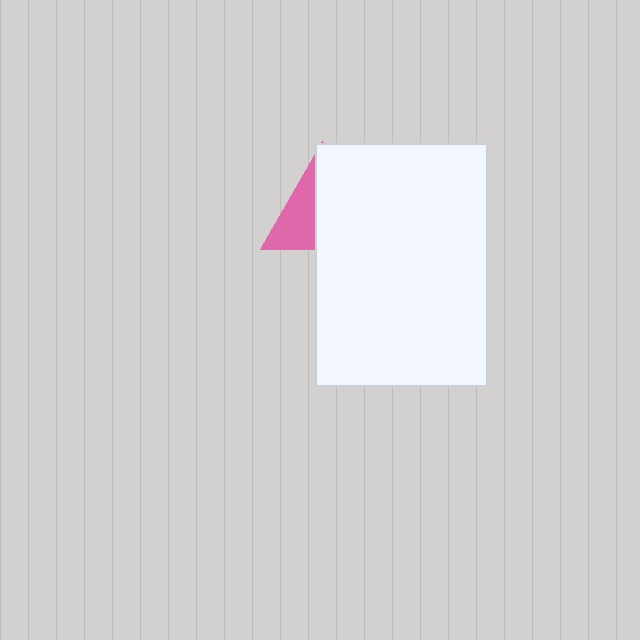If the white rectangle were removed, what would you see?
You would see the complete pink triangle.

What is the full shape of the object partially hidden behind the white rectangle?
The partially hidden object is a pink triangle.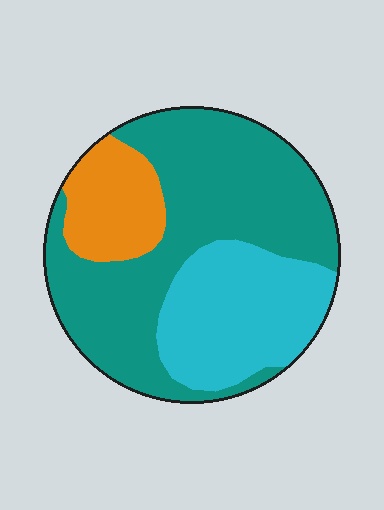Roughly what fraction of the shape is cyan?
Cyan takes up about one quarter (1/4) of the shape.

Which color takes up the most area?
Teal, at roughly 55%.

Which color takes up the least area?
Orange, at roughly 15%.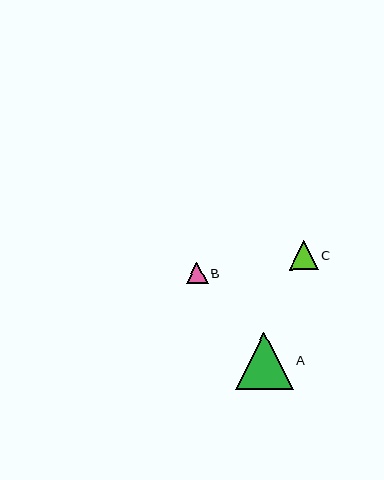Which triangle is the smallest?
Triangle B is the smallest with a size of approximately 21 pixels.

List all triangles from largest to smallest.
From largest to smallest: A, C, B.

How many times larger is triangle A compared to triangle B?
Triangle A is approximately 2.7 times the size of triangle B.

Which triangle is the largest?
Triangle A is the largest with a size of approximately 57 pixels.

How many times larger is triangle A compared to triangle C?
Triangle A is approximately 2.0 times the size of triangle C.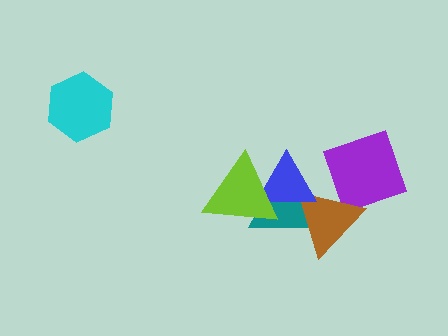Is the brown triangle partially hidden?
Yes, it is partially covered by another shape.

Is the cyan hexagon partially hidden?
No, no other shape covers it.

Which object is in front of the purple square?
The brown triangle is in front of the purple square.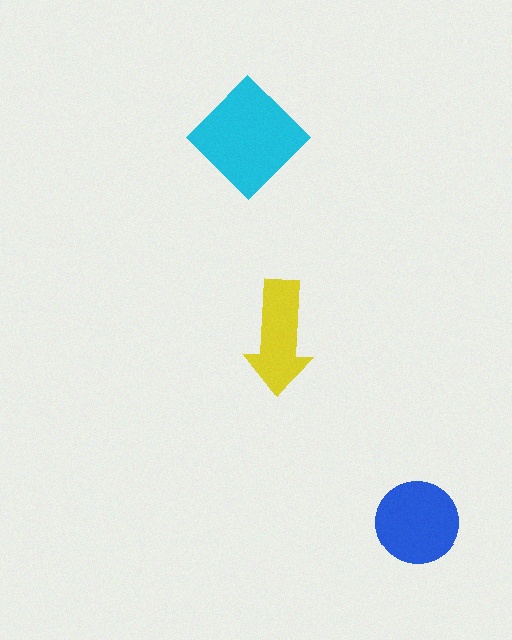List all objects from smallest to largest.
The yellow arrow, the blue circle, the cyan diamond.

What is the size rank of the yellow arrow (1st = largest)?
3rd.